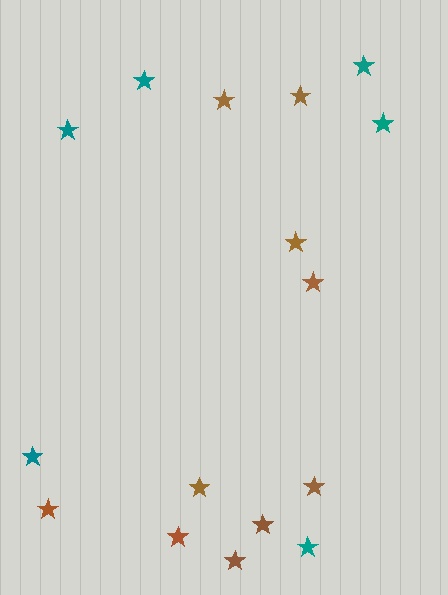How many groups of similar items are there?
There are 2 groups: one group of teal stars (6) and one group of brown stars (10).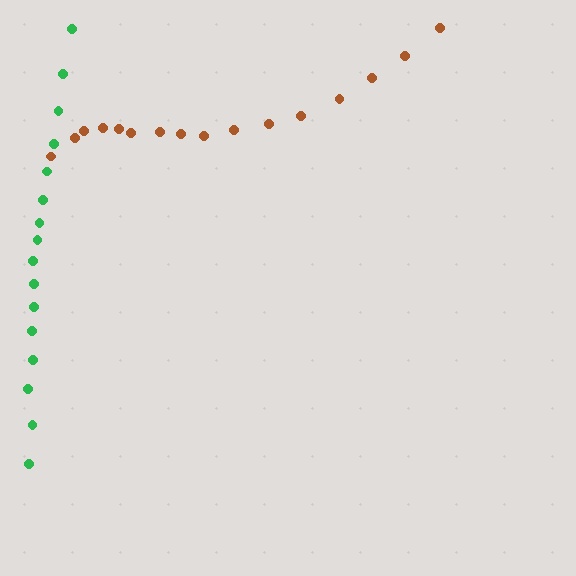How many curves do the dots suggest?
There are 2 distinct paths.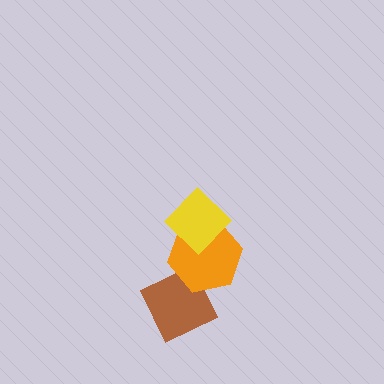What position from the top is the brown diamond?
The brown diamond is 3rd from the top.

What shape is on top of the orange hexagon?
The yellow diamond is on top of the orange hexagon.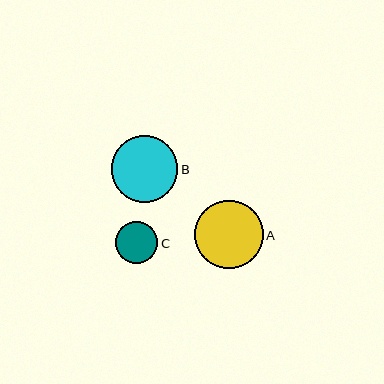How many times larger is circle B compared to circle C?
Circle B is approximately 1.6 times the size of circle C.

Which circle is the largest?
Circle A is the largest with a size of approximately 68 pixels.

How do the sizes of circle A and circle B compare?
Circle A and circle B are approximately the same size.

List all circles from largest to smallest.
From largest to smallest: A, B, C.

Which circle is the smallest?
Circle C is the smallest with a size of approximately 42 pixels.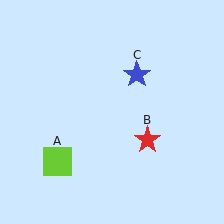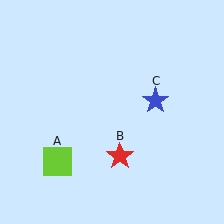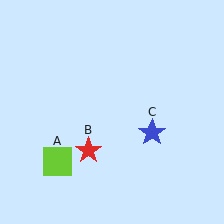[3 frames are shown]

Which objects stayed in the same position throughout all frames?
Lime square (object A) remained stationary.